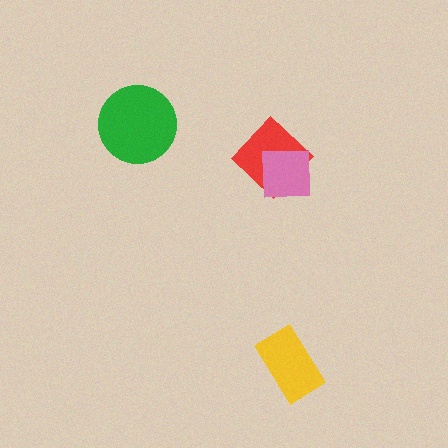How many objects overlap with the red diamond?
1 object overlaps with the red diamond.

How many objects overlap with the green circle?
0 objects overlap with the green circle.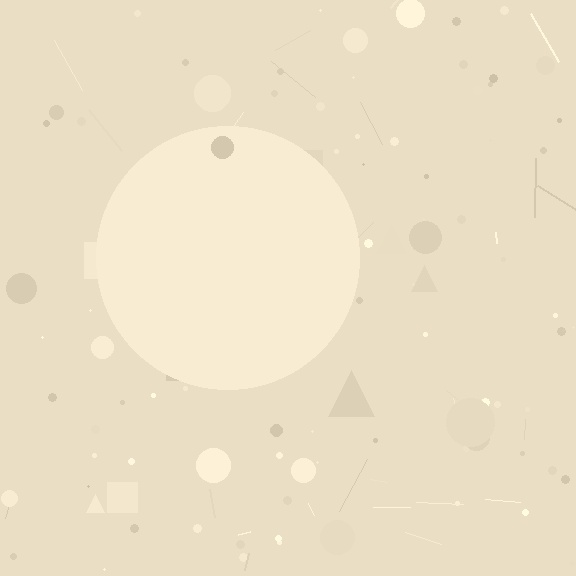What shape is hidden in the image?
A circle is hidden in the image.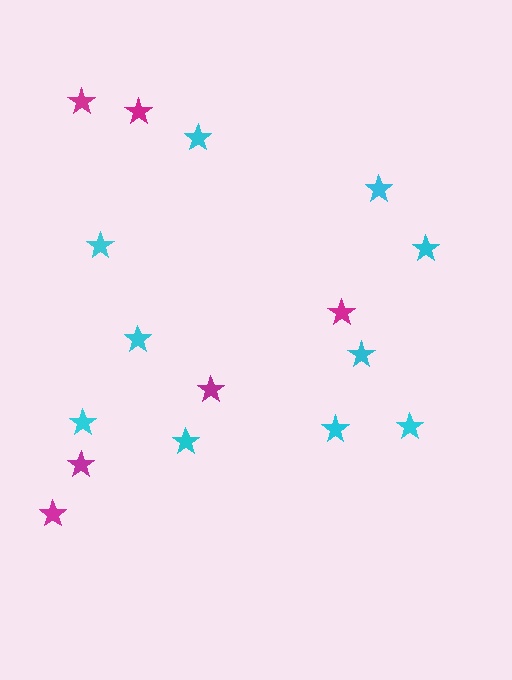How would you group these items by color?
There are 2 groups: one group of magenta stars (6) and one group of cyan stars (10).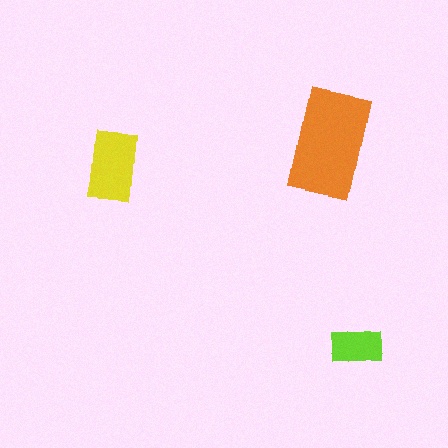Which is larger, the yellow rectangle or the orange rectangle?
The orange one.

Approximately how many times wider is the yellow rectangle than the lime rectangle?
About 1.5 times wider.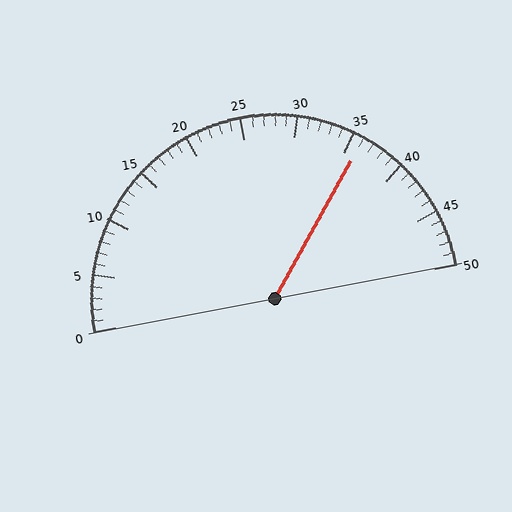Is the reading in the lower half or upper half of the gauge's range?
The reading is in the upper half of the range (0 to 50).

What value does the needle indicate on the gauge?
The needle indicates approximately 36.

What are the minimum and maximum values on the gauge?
The gauge ranges from 0 to 50.